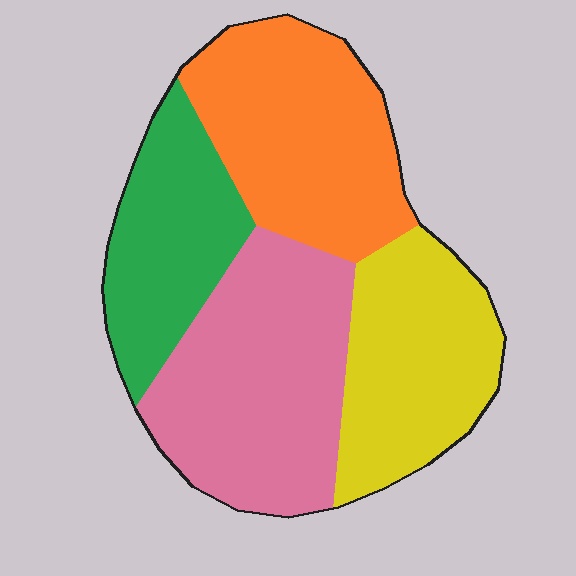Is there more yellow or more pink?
Pink.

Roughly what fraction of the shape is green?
Green takes up about one fifth (1/5) of the shape.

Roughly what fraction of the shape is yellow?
Yellow takes up about one quarter (1/4) of the shape.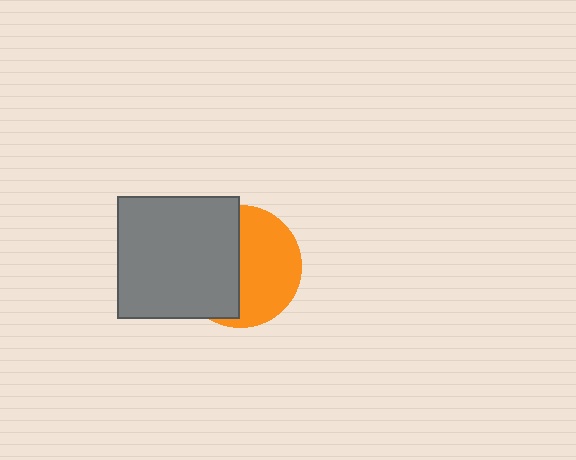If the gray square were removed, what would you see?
You would see the complete orange circle.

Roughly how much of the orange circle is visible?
About half of it is visible (roughly 52%).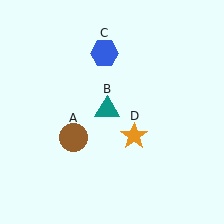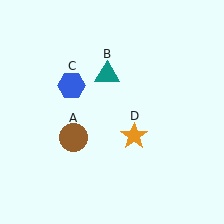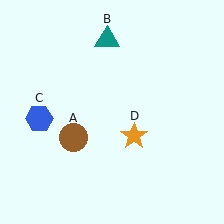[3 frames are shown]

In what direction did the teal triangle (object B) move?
The teal triangle (object B) moved up.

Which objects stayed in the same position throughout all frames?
Brown circle (object A) and orange star (object D) remained stationary.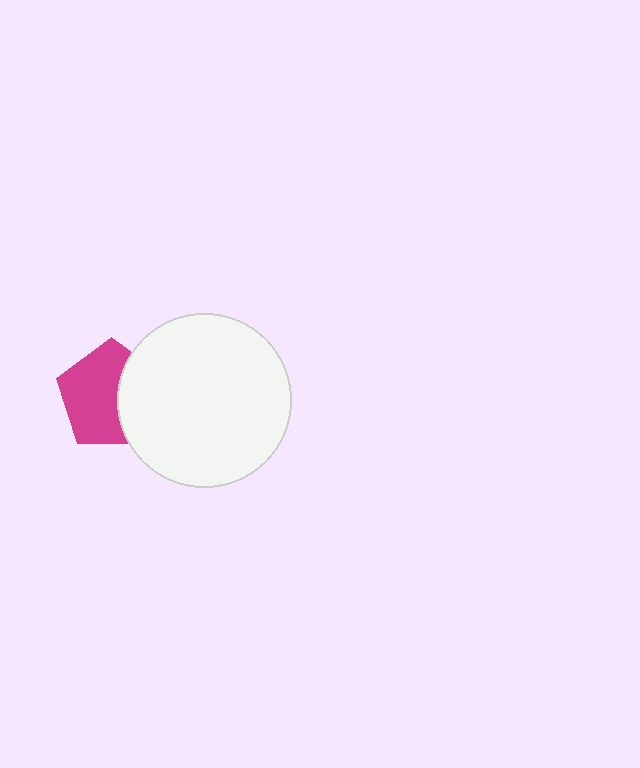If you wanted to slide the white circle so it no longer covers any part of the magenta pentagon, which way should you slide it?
Slide it right — that is the most direct way to separate the two shapes.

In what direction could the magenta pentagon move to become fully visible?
The magenta pentagon could move left. That would shift it out from behind the white circle entirely.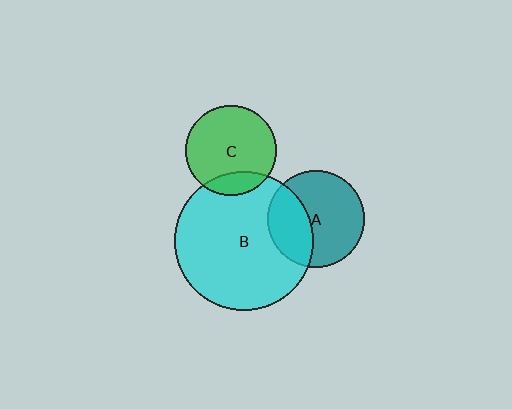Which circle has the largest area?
Circle B (cyan).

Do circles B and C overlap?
Yes.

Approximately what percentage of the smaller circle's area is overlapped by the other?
Approximately 15%.